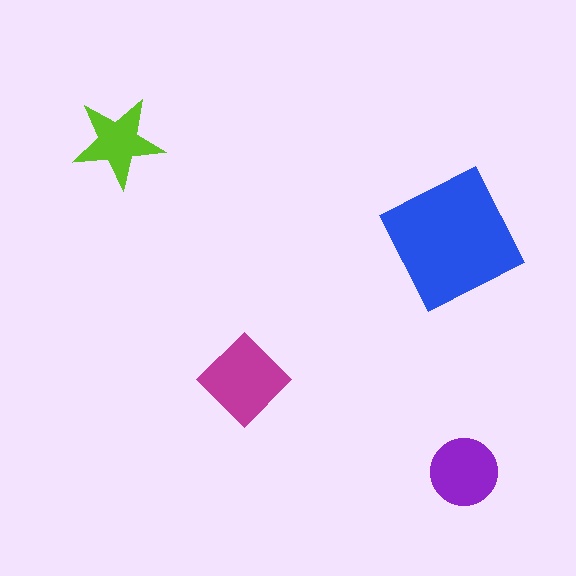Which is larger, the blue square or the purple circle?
The blue square.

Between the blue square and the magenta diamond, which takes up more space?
The blue square.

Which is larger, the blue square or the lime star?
The blue square.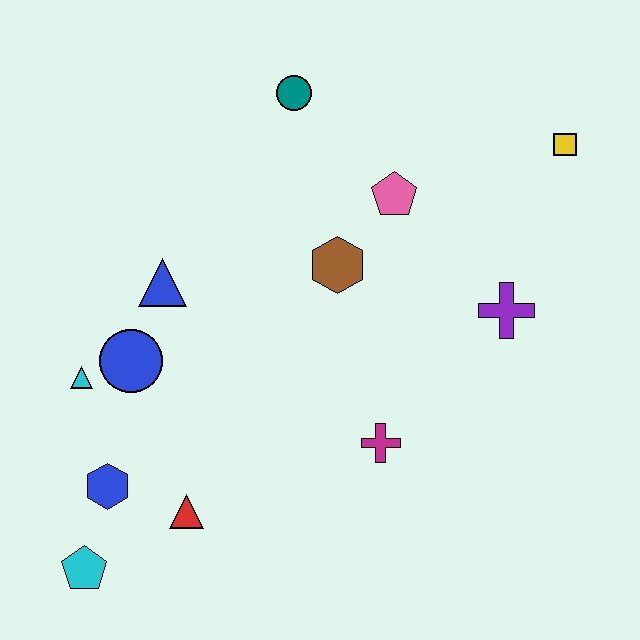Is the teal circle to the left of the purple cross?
Yes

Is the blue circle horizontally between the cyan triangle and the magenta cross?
Yes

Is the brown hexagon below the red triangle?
No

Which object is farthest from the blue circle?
The yellow square is farthest from the blue circle.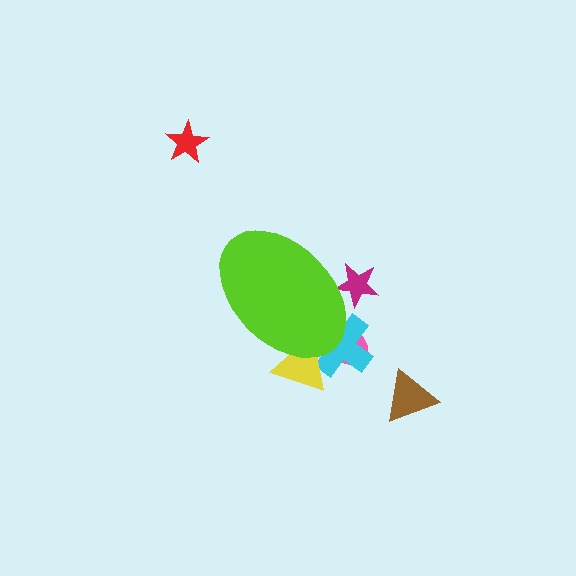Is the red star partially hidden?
No, the red star is fully visible.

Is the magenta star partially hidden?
Yes, the magenta star is partially hidden behind the lime ellipse.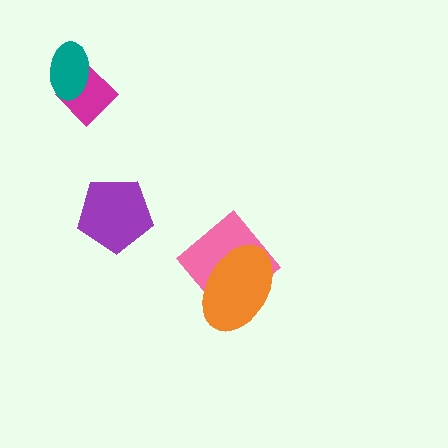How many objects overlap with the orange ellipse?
1 object overlaps with the orange ellipse.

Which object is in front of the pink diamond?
The orange ellipse is in front of the pink diamond.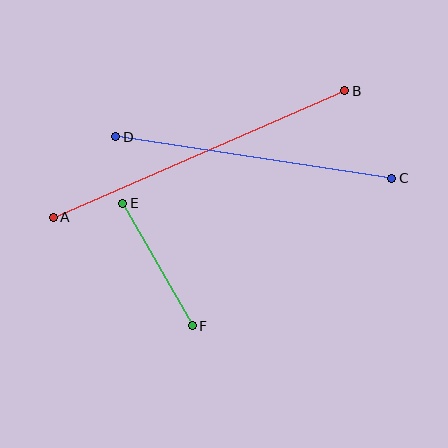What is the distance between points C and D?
The distance is approximately 279 pixels.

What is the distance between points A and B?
The distance is approximately 318 pixels.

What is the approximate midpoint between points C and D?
The midpoint is at approximately (254, 158) pixels.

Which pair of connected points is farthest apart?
Points A and B are farthest apart.